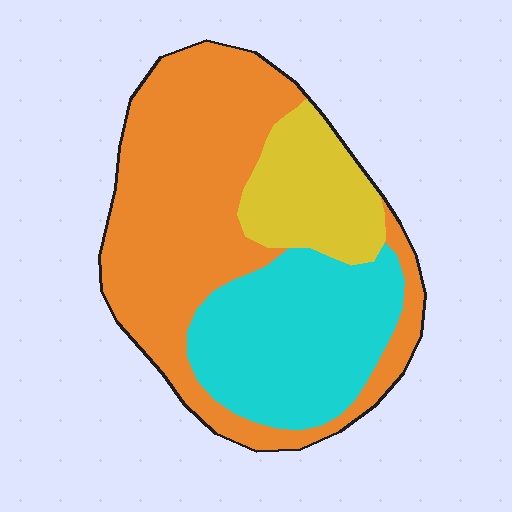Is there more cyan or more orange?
Orange.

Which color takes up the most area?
Orange, at roughly 50%.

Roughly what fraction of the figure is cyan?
Cyan takes up between a sixth and a third of the figure.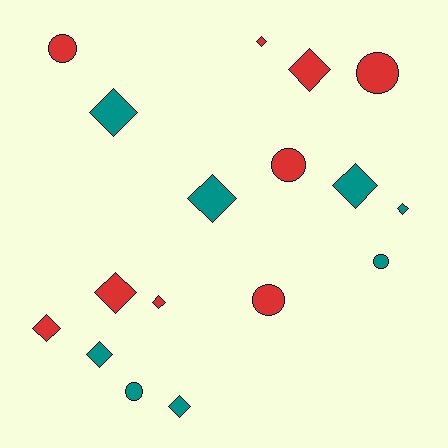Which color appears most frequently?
Red, with 9 objects.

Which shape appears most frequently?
Diamond, with 11 objects.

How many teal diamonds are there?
There are 6 teal diamonds.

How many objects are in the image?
There are 17 objects.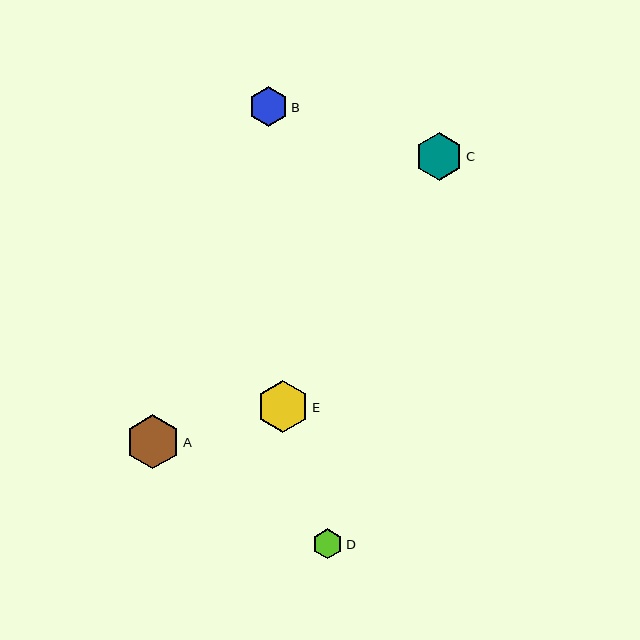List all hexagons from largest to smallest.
From largest to smallest: A, E, C, B, D.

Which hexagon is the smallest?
Hexagon D is the smallest with a size of approximately 30 pixels.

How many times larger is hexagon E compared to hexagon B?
Hexagon E is approximately 1.3 times the size of hexagon B.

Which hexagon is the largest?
Hexagon A is the largest with a size of approximately 54 pixels.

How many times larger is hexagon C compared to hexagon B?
Hexagon C is approximately 1.2 times the size of hexagon B.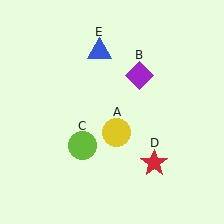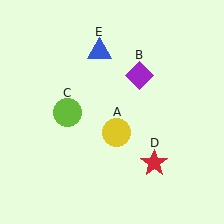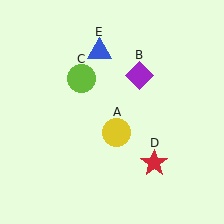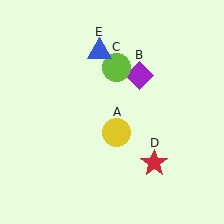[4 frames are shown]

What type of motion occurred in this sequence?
The lime circle (object C) rotated clockwise around the center of the scene.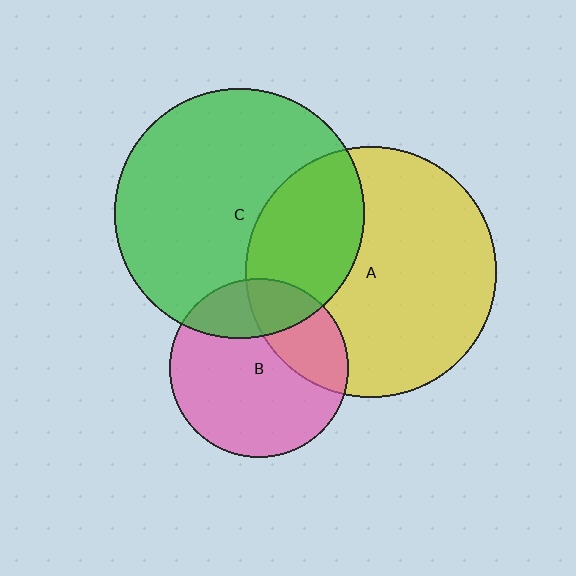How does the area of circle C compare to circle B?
Approximately 2.0 times.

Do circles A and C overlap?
Yes.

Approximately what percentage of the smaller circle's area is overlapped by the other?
Approximately 30%.